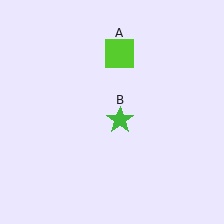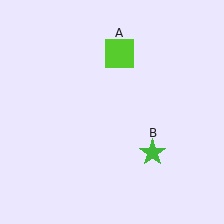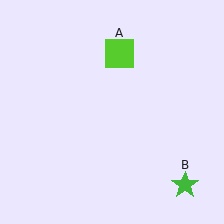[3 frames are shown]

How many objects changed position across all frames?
1 object changed position: green star (object B).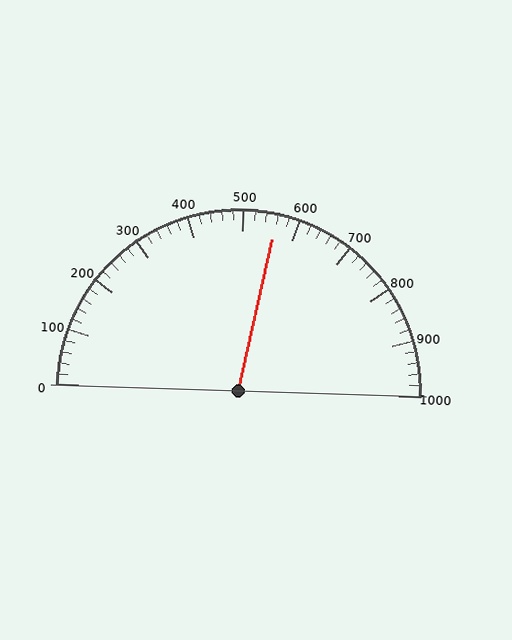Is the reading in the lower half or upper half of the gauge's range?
The reading is in the upper half of the range (0 to 1000).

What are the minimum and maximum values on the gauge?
The gauge ranges from 0 to 1000.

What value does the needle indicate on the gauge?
The needle indicates approximately 560.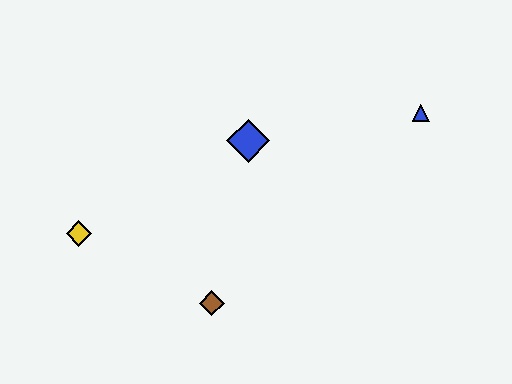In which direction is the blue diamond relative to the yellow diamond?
The blue diamond is to the right of the yellow diamond.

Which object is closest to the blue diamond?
The brown diamond is closest to the blue diamond.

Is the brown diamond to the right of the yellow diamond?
Yes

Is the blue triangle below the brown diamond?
No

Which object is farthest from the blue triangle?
The yellow diamond is farthest from the blue triangle.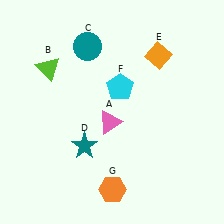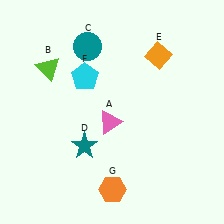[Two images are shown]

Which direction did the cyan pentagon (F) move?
The cyan pentagon (F) moved left.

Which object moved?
The cyan pentagon (F) moved left.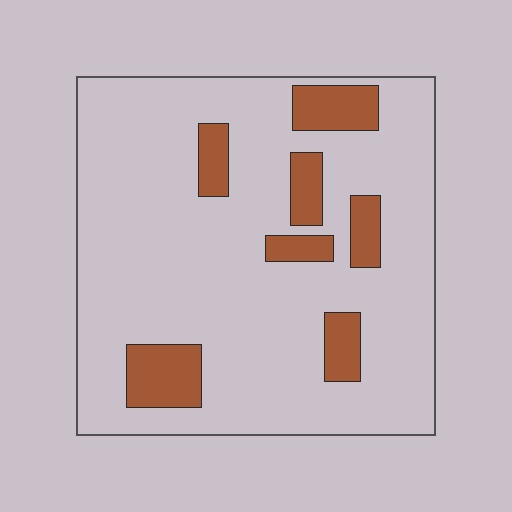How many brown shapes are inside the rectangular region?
7.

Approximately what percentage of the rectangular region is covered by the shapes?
Approximately 15%.